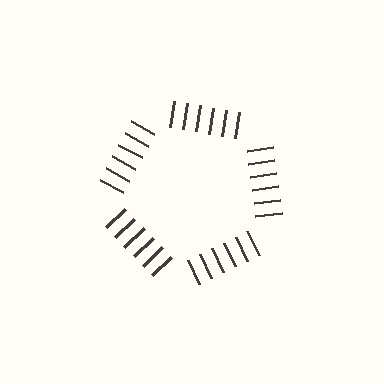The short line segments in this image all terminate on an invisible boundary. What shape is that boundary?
An illusory pentagon — the line segments terminate on its edges but no continuous stroke is drawn.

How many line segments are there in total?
30 — 6 along each of the 5 edges.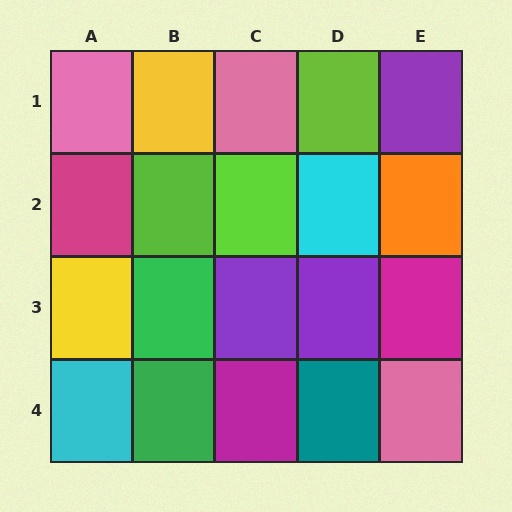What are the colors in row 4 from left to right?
Cyan, green, magenta, teal, pink.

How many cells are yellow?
2 cells are yellow.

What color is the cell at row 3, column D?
Purple.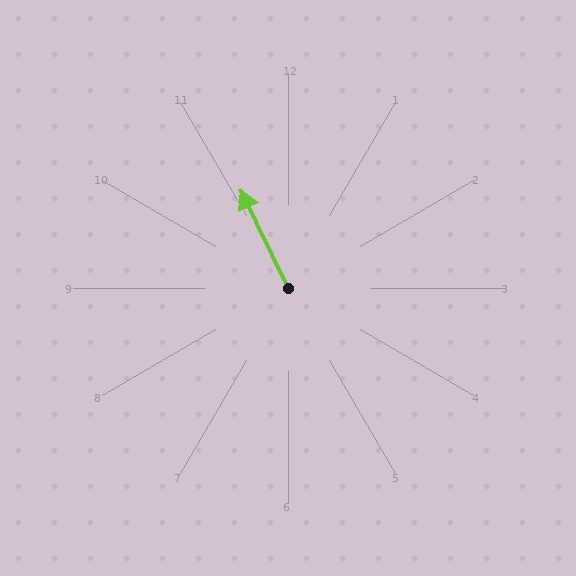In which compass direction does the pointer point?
Northwest.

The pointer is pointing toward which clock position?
Roughly 11 o'clock.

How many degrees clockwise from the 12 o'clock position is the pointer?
Approximately 334 degrees.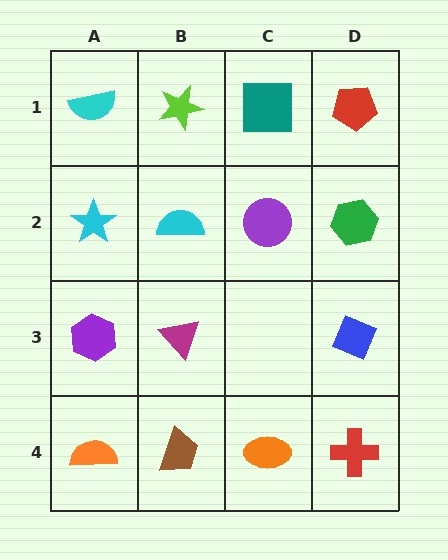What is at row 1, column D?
A red pentagon.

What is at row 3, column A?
A purple hexagon.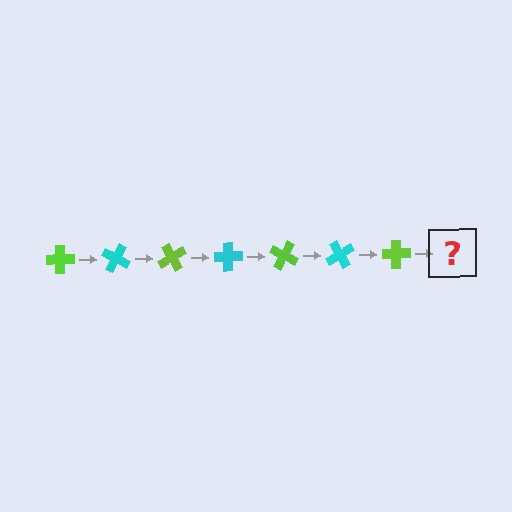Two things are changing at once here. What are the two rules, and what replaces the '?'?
The two rules are that it rotates 30 degrees each step and the color cycles through lime and cyan. The '?' should be a cyan cross, rotated 210 degrees from the start.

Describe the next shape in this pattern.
It should be a cyan cross, rotated 210 degrees from the start.